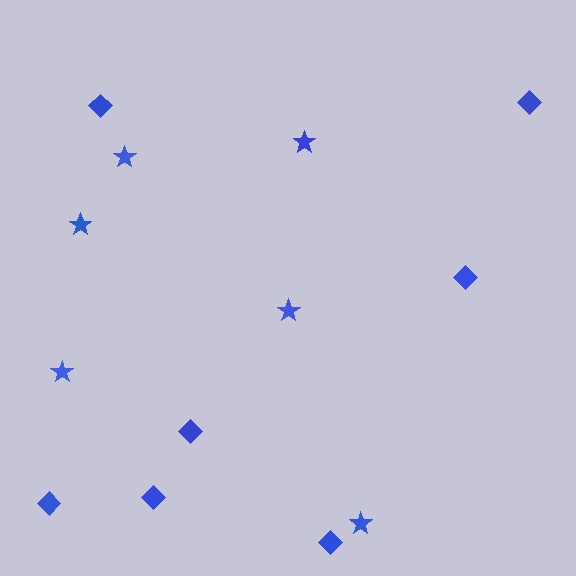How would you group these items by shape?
There are 2 groups: one group of diamonds (7) and one group of stars (6).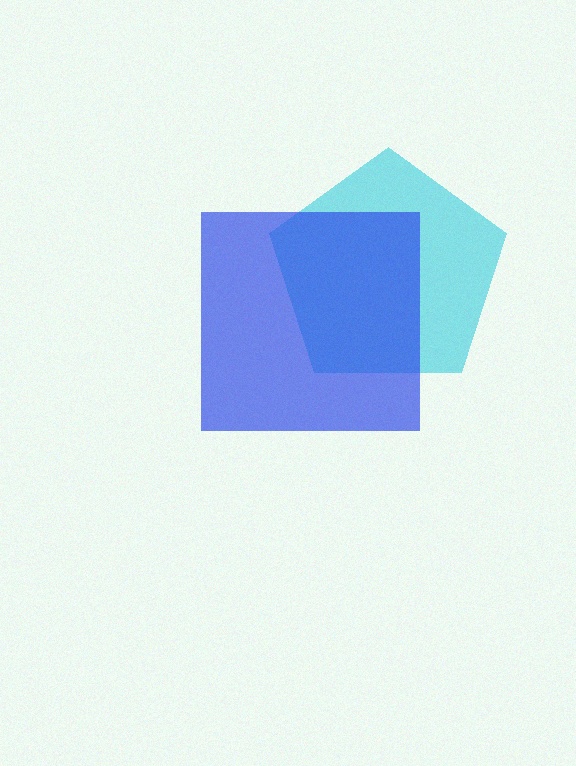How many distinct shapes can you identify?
There are 2 distinct shapes: a cyan pentagon, a blue square.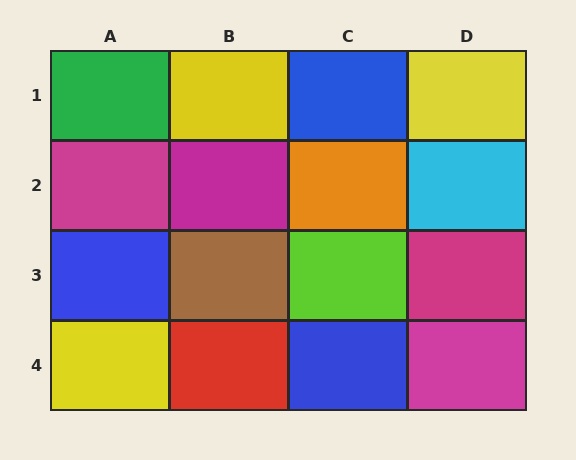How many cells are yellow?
3 cells are yellow.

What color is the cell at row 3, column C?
Lime.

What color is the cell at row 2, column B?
Magenta.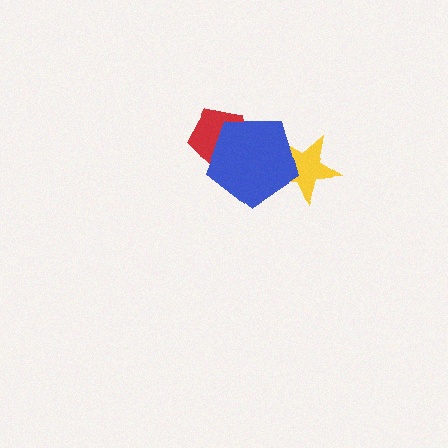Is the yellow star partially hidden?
Yes, it is partially covered by another shape.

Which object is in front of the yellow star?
The blue pentagon is in front of the yellow star.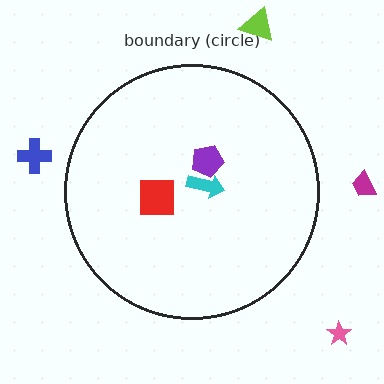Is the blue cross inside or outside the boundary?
Outside.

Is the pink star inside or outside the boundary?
Outside.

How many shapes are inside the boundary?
3 inside, 4 outside.